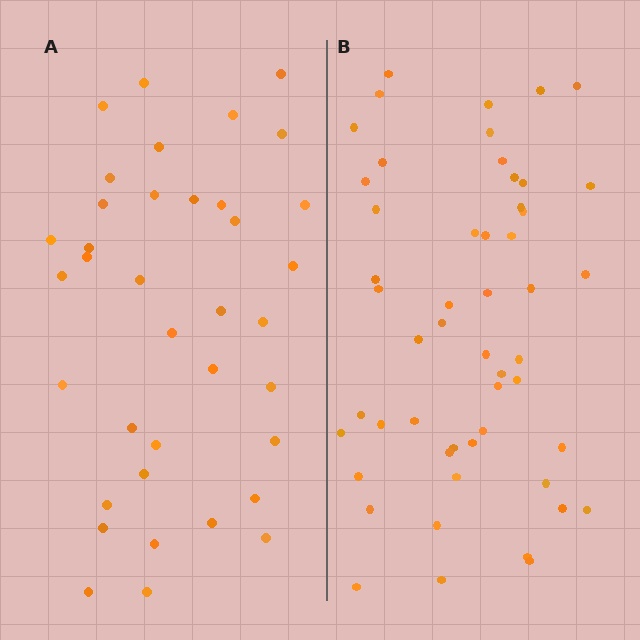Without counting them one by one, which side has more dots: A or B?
Region B (the right region) has more dots.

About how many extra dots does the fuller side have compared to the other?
Region B has approximately 15 more dots than region A.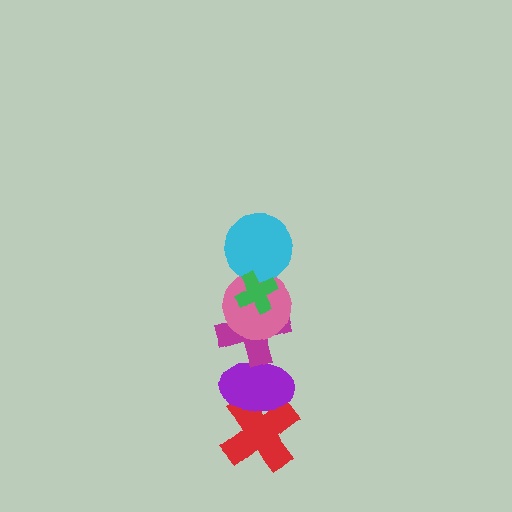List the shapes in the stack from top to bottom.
From top to bottom: the green cross, the cyan circle, the pink circle, the magenta cross, the purple ellipse, the red cross.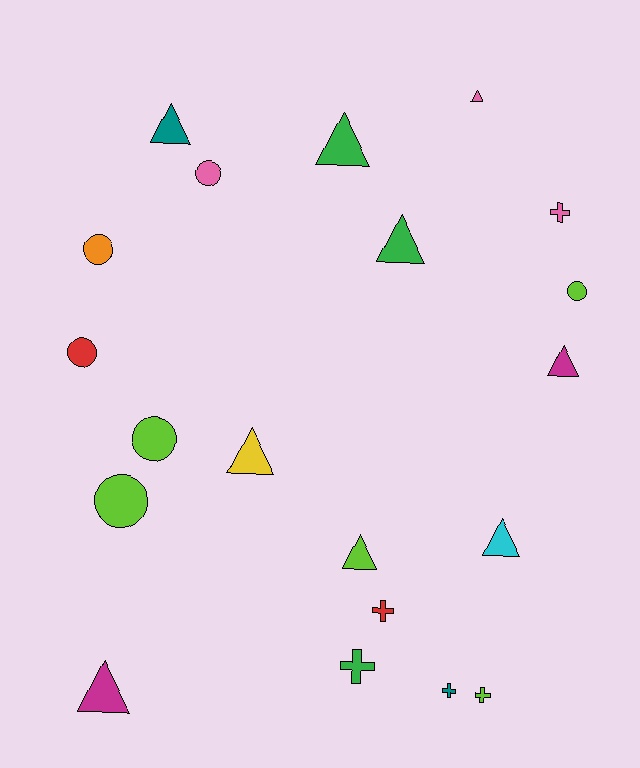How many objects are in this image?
There are 20 objects.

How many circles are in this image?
There are 6 circles.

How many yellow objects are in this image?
There is 1 yellow object.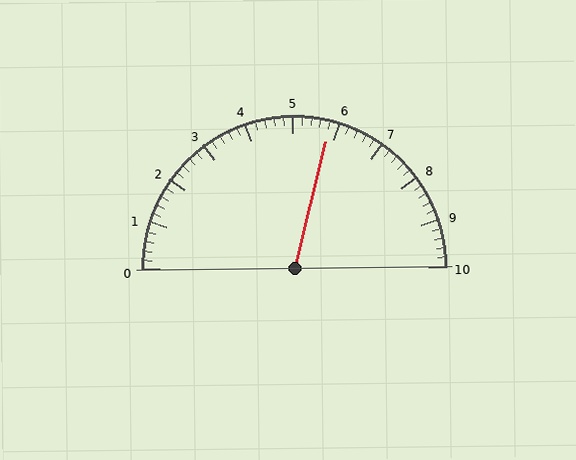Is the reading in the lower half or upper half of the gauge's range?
The reading is in the upper half of the range (0 to 10).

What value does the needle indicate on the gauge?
The needle indicates approximately 5.8.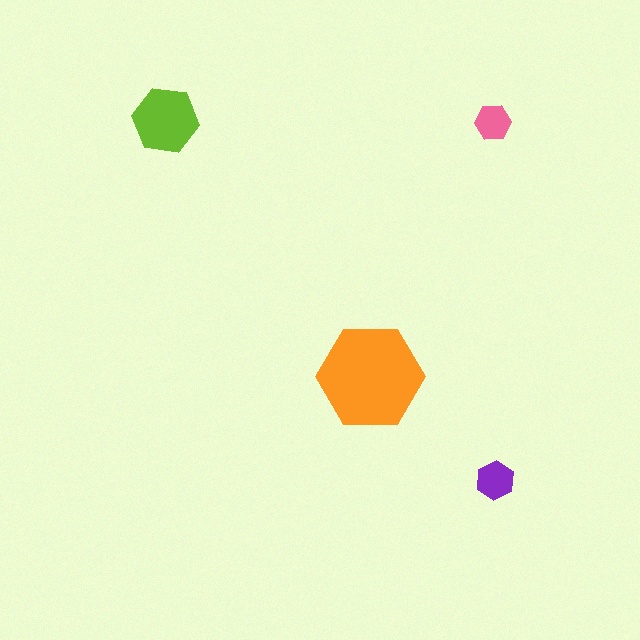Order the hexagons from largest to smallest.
the orange one, the lime one, the purple one, the pink one.